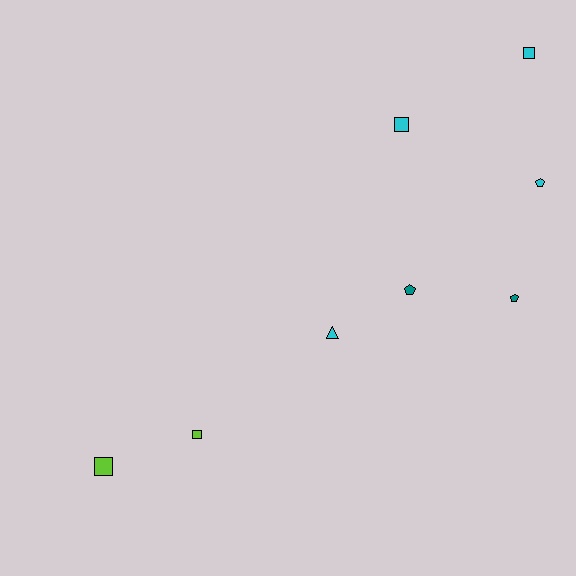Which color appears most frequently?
Cyan, with 4 objects.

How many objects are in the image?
There are 8 objects.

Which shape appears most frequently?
Square, with 4 objects.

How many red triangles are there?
There are no red triangles.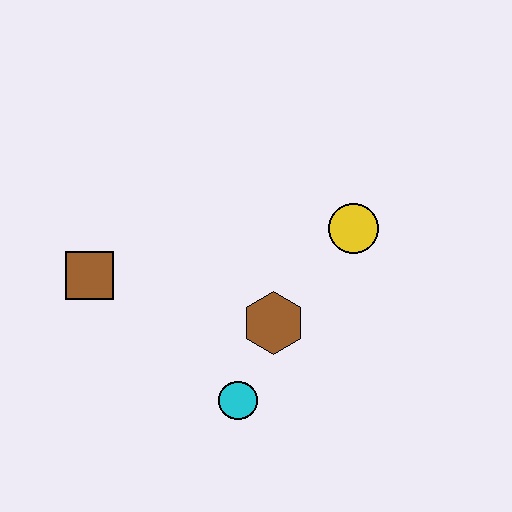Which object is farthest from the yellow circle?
The brown square is farthest from the yellow circle.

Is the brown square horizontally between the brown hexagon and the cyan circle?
No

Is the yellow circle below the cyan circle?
No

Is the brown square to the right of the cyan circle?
No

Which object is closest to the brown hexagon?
The cyan circle is closest to the brown hexagon.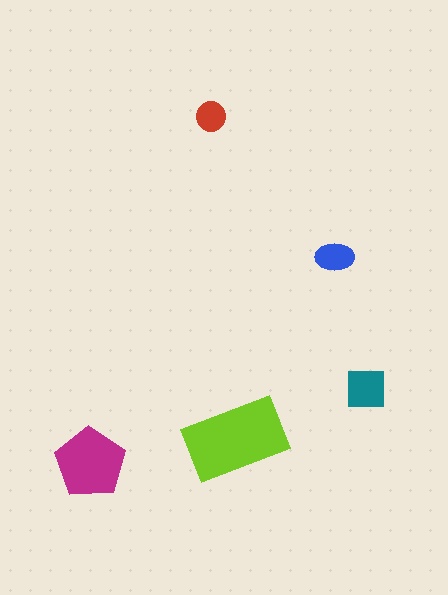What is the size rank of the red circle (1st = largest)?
5th.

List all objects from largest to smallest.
The lime rectangle, the magenta pentagon, the teal square, the blue ellipse, the red circle.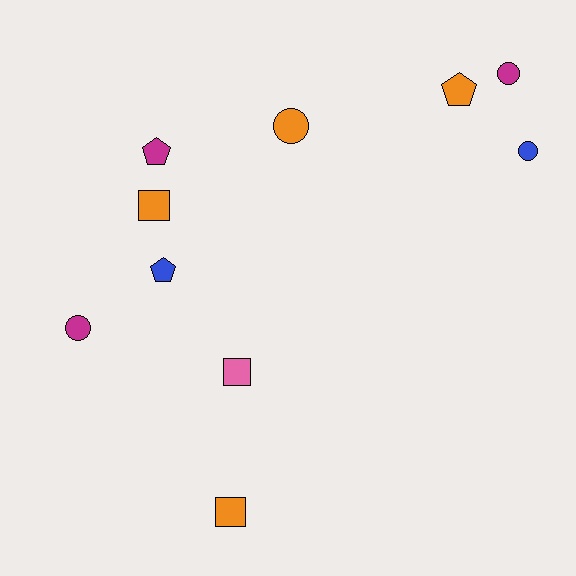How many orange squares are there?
There are 2 orange squares.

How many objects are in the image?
There are 10 objects.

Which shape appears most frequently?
Circle, with 4 objects.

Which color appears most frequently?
Orange, with 4 objects.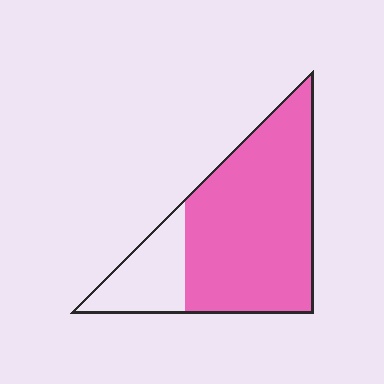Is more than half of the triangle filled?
Yes.